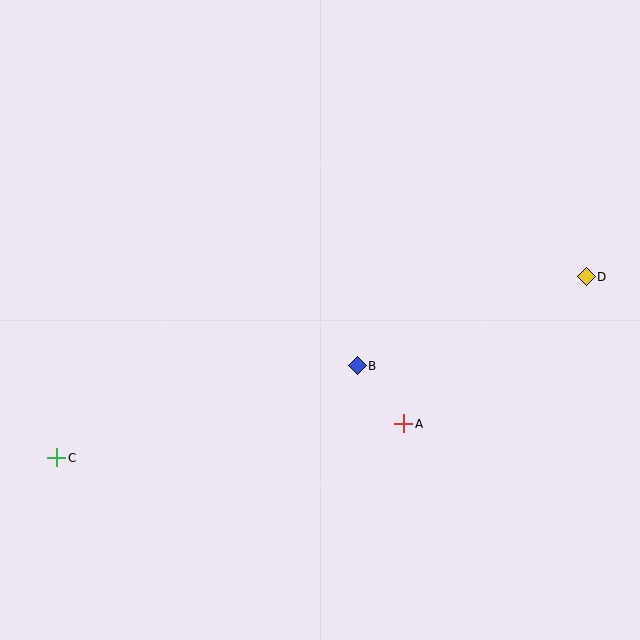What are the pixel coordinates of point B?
Point B is at (357, 366).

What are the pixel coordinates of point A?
Point A is at (404, 424).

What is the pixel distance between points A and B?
The distance between A and B is 75 pixels.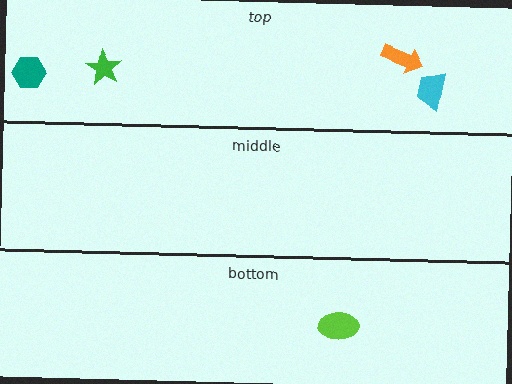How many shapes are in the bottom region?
1.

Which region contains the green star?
The top region.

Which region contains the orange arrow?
The top region.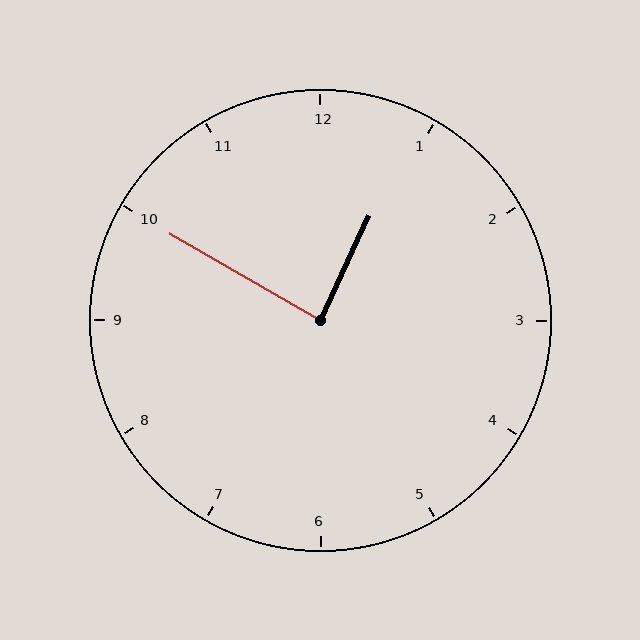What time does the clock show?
12:50.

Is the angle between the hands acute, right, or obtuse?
It is right.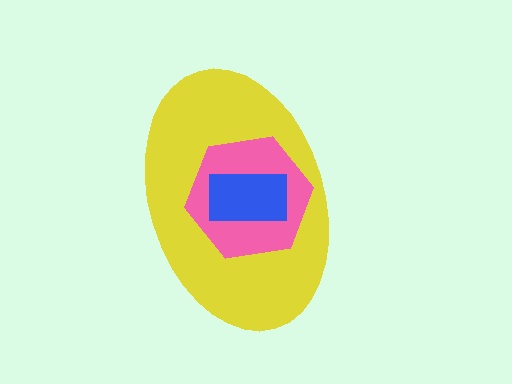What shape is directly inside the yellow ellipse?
The pink hexagon.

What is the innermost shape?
The blue rectangle.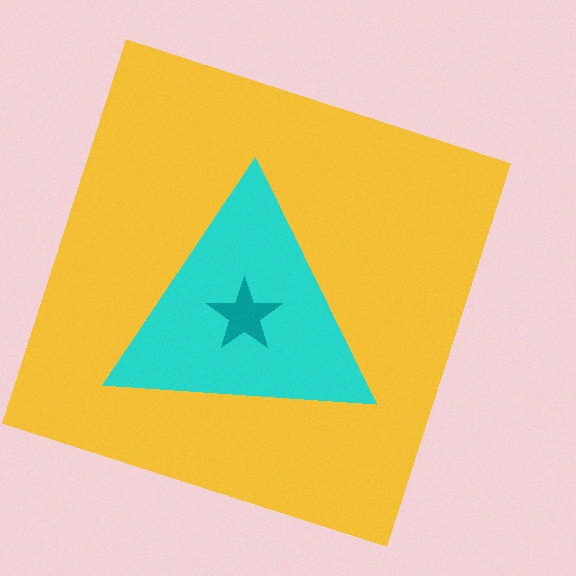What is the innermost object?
The teal star.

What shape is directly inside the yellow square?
The cyan triangle.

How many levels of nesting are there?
3.